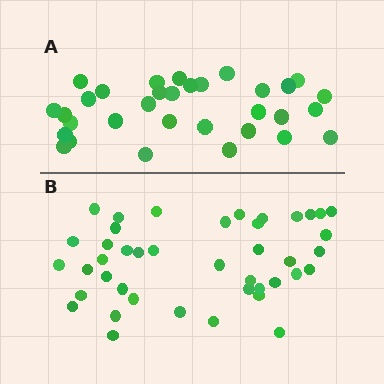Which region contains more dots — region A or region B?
Region B (the bottom region) has more dots.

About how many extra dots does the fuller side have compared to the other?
Region B has roughly 10 or so more dots than region A.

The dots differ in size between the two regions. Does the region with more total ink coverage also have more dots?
No. Region A has more total ink coverage because its dots are larger, but region B actually contains more individual dots. Total area can be misleading — the number of items is what matters here.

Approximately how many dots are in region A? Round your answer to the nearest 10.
About 30 dots. (The exact count is 32, which rounds to 30.)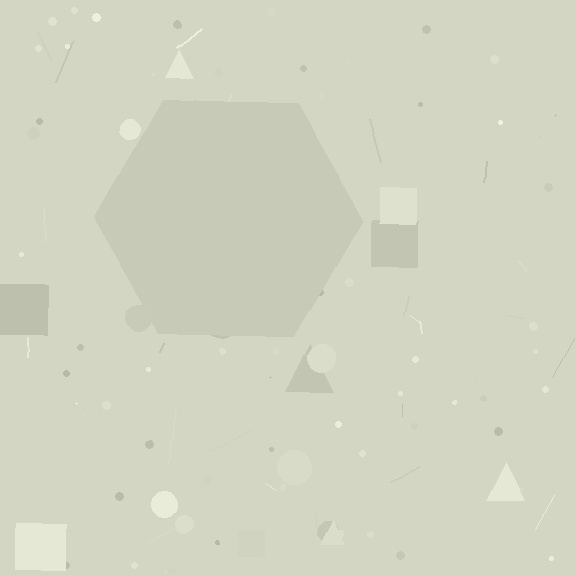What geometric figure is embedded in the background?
A hexagon is embedded in the background.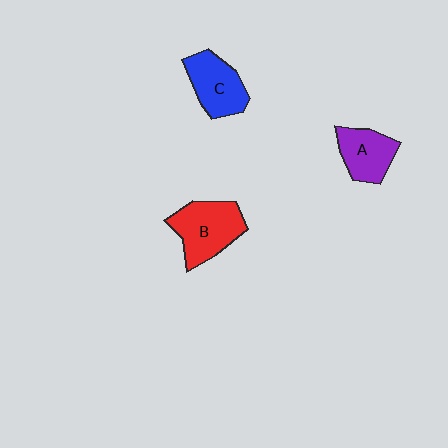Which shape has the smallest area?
Shape A (purple).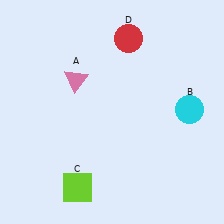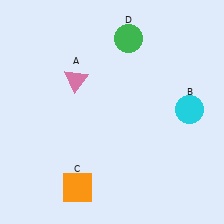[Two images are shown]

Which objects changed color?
C changed from lime to orange. D changed from red to green.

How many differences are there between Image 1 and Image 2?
There are 2 differences between the two images.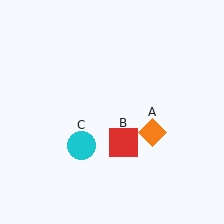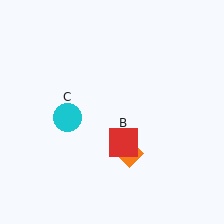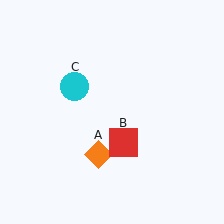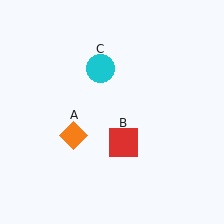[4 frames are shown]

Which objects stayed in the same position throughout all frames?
Red square (object B) remained stationary.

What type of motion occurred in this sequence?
The orange diamond (object A), cyan circle (object C) rotated clockwise around the center of the scene.